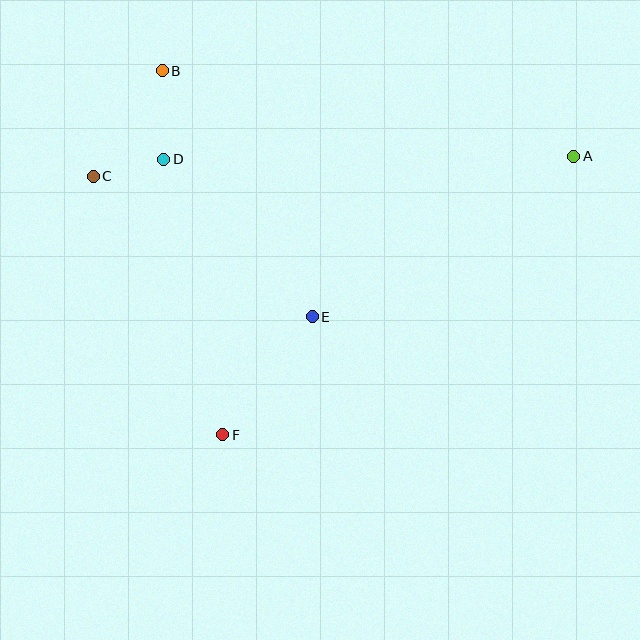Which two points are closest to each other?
Points C and D are closest to each other.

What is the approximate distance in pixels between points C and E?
The distance between C and E is approximately 260 pixels.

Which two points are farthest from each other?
Points A and C are farthest from each other.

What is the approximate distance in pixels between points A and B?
The distance between A and B is approximately 420 pixels.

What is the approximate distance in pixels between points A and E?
The distance between A and E is approximately 307 pixels.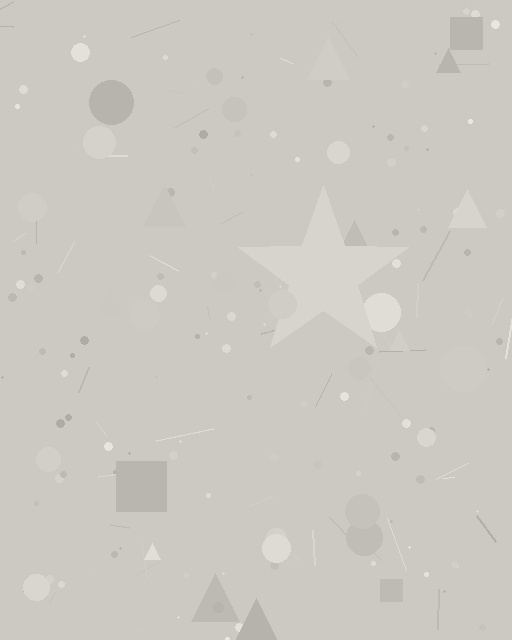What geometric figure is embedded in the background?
A star is embedded in the background.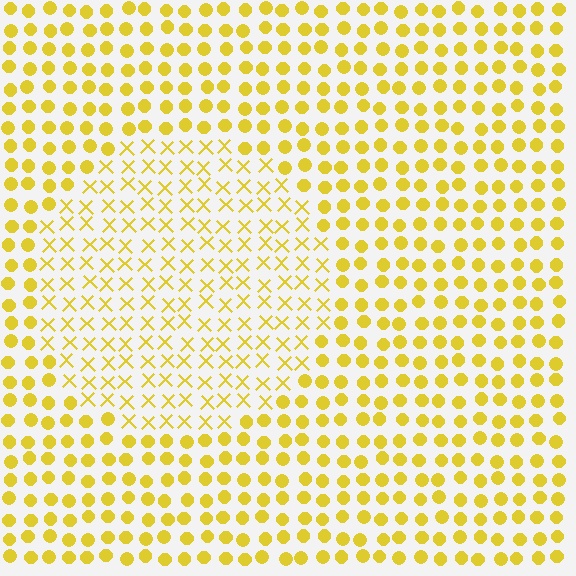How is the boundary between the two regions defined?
The boundary is defined by a change in element shape: X marks inside vs. circles outside. All elements share the same color and spacing.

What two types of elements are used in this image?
The image uses X marks inside the circle region and circles outside it.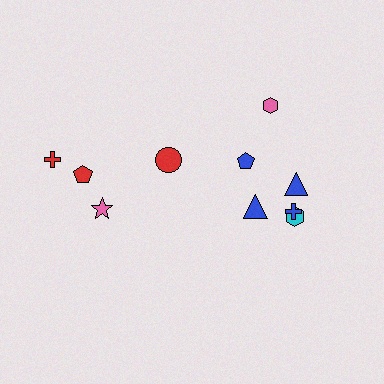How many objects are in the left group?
There are 4 objects.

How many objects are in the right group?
There are 6 objects.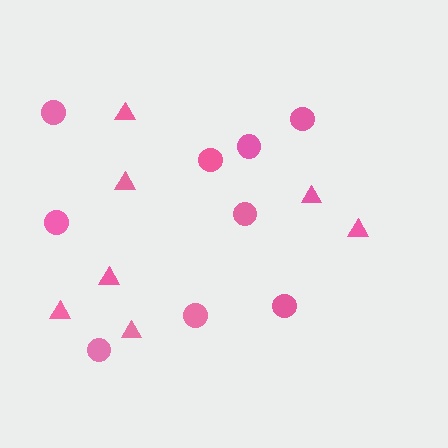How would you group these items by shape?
There are 2 groups: one group of triangles (7) and one group of circles (9).